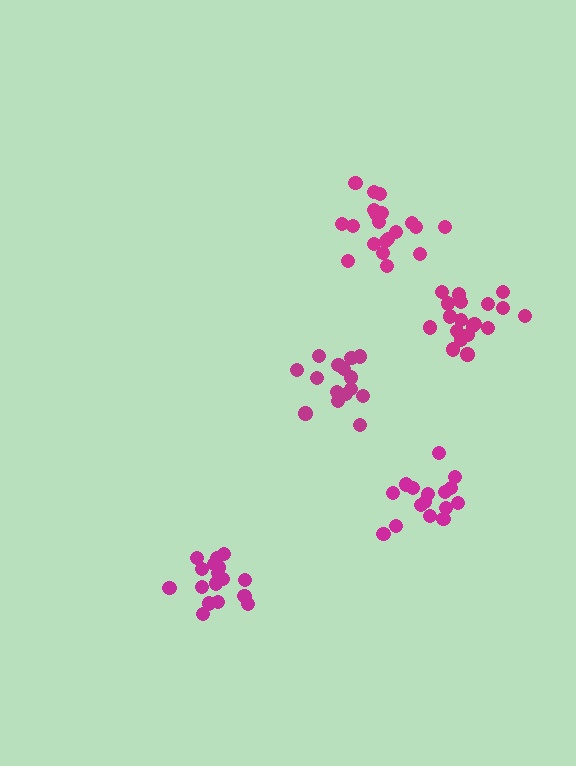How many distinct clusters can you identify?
There are 5 distinct clusters.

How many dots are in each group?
Group 1: 15 dots, Group 2: 17 dots, Group 3: 16 dots, Group 4: 19 dots, Group 5: 20 dots (87 total).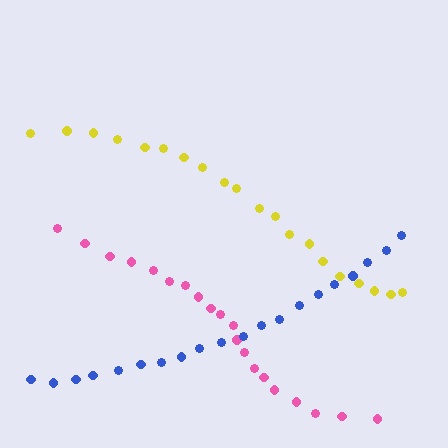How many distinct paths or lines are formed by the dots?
There are 3 distinct paths.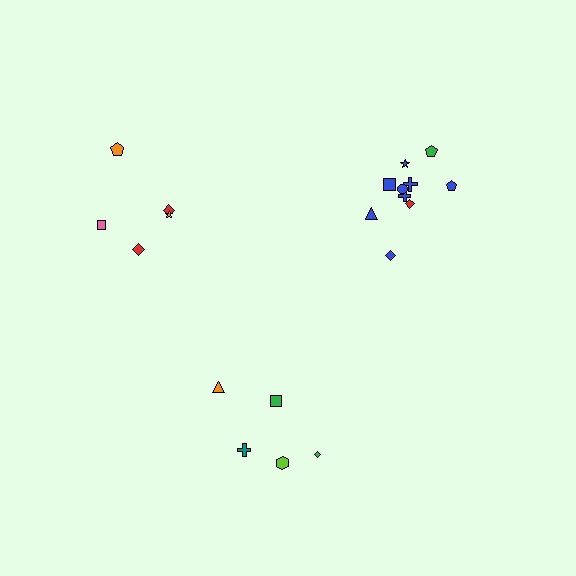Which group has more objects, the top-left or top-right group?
The top-right group.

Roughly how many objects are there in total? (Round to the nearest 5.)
Roughly 20 objects in total.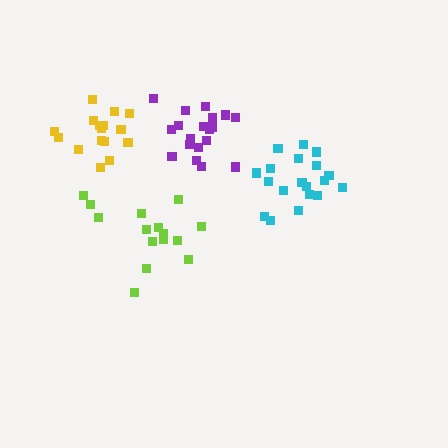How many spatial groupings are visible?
There are 4 spatial groupings.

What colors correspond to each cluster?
The clusters are colored: lime, cyan, purple, yellow.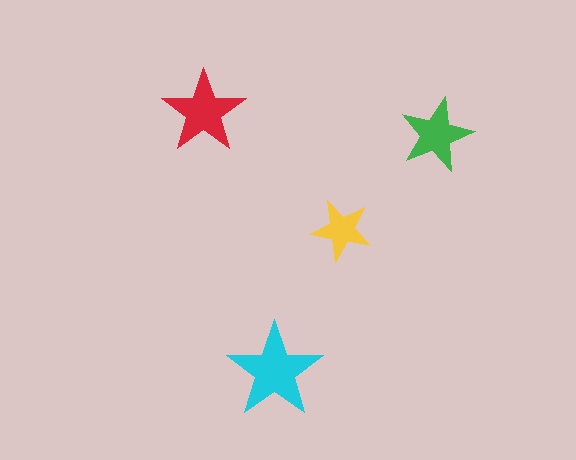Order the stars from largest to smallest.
the cyan one, the red one, the green one, the yellow one.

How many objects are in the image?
There are 4 objects in the image.